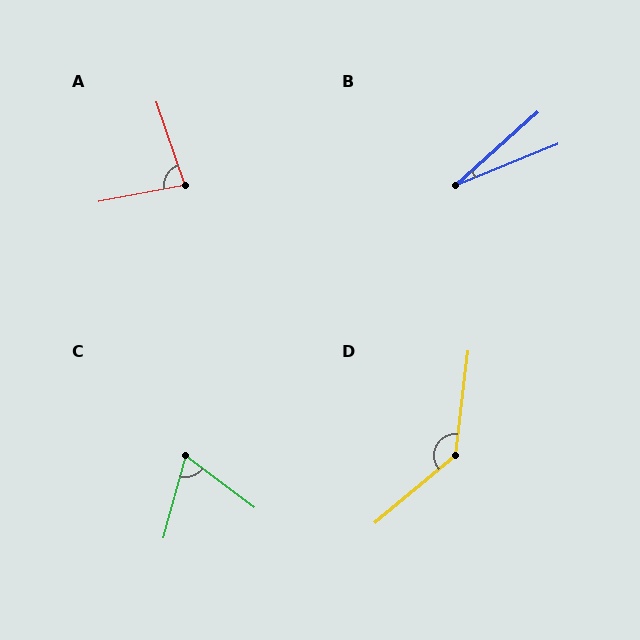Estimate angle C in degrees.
Approximately 69 degrees.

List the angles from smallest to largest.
B (20°), C (69°), A (82°), D (137°).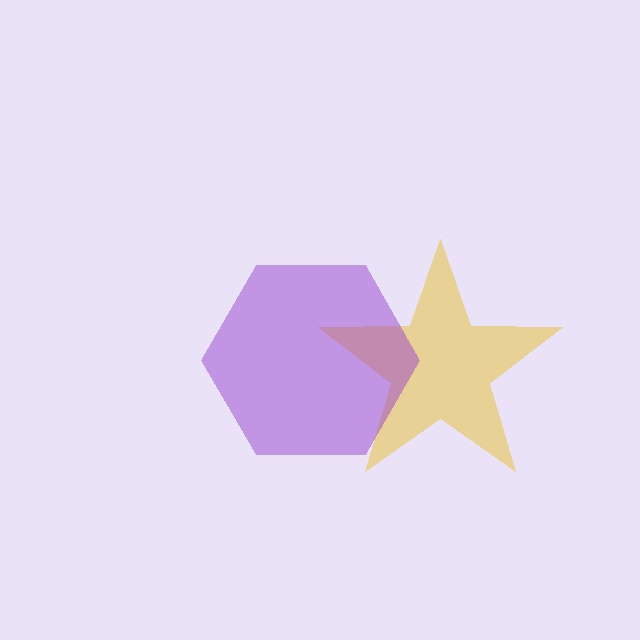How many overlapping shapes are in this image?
There are 2 overlapping shapes in the image.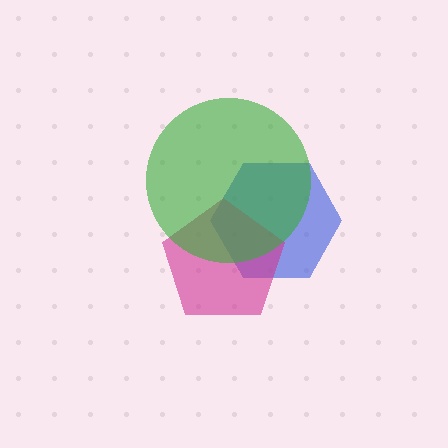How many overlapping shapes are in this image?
There are 3 overlapping shapes in the image.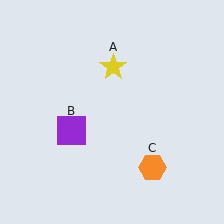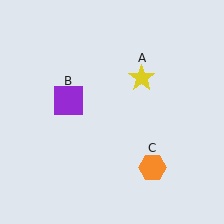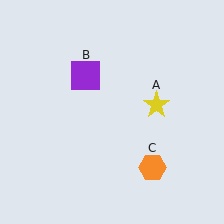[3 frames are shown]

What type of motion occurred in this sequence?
The yellow star (object A), purple square (object B) rotated clockwise around the center of the scene.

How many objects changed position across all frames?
2 objects changed position: yellow star (object A), purple square (object B).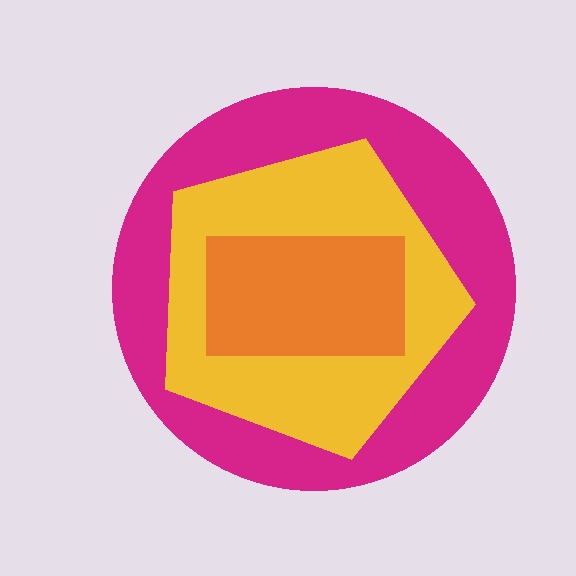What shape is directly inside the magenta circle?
The yellow pentagon.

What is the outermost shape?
The magenta circle.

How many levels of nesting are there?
3.